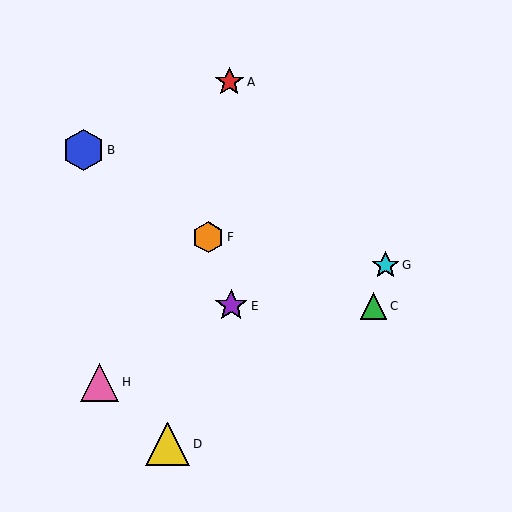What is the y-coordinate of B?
Object B is at y≈150.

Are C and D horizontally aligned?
No, C is at y≈306 and D is at y≈444.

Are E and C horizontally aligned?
Yes, both are at y≈306.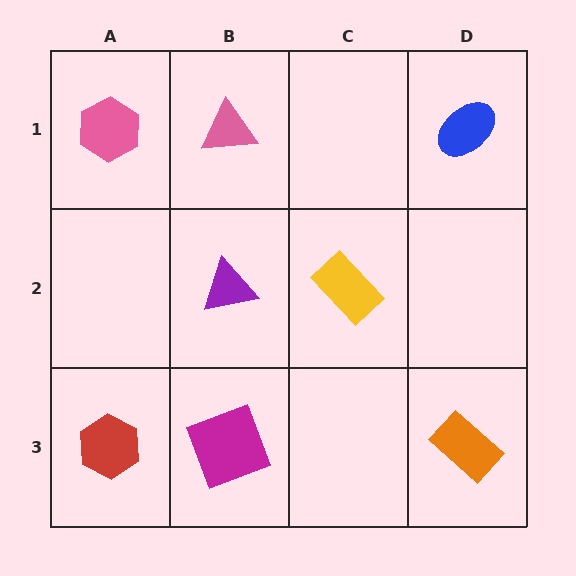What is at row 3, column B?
A magenta square.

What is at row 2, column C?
A yellow rectangle.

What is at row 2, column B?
A purple triangle.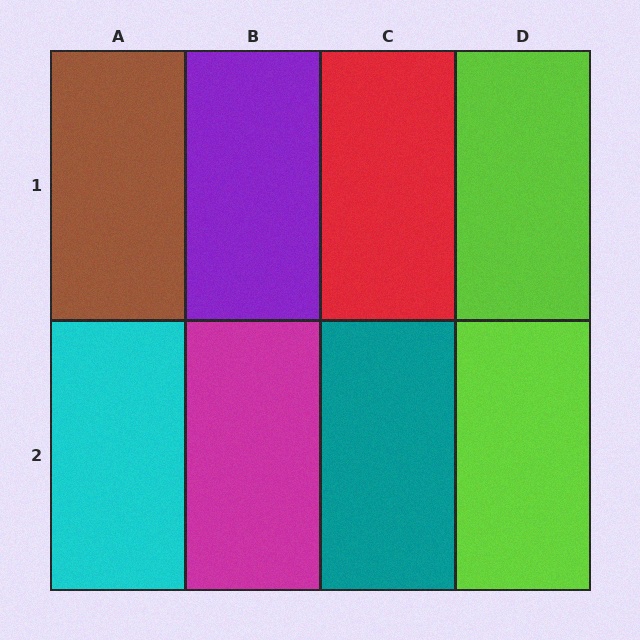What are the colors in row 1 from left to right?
Brown, purple, red, lime.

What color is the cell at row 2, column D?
Lime.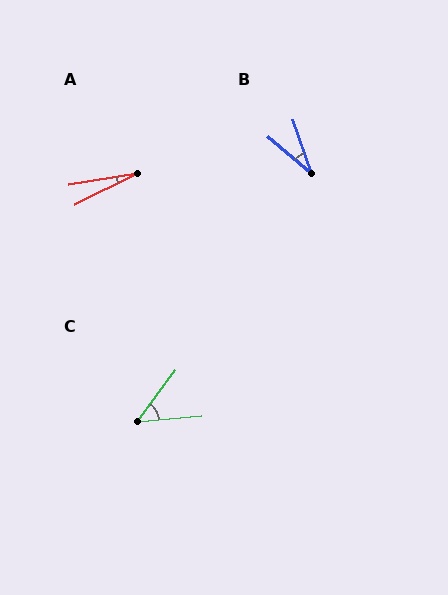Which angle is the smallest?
A, at approximately 17 degrees.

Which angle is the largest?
C, at approximately 47 degrees.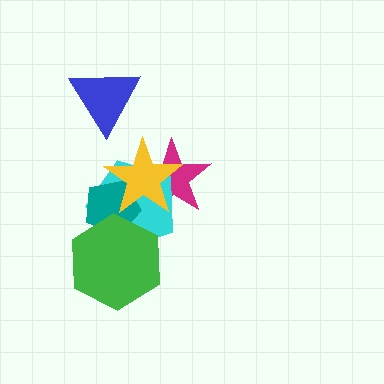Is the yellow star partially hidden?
No, no other shape covers it.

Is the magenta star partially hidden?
Yes, it is partially covered by another shape.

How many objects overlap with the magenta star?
2 objects overlap with the magenta star.